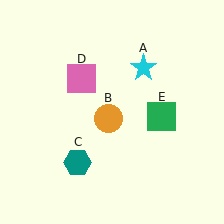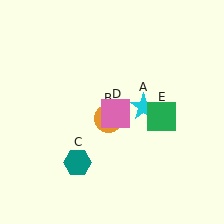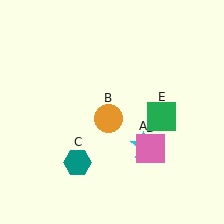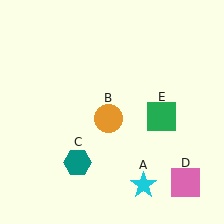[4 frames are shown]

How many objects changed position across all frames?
2 objects changed position: cyan star (object A), pink square (object D).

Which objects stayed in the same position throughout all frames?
Orange circle (object B) and teal hexagon (object C) and green square (object E) remained stationary.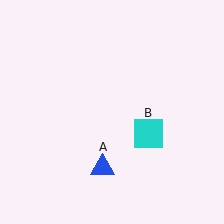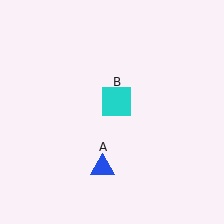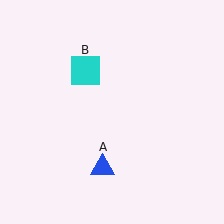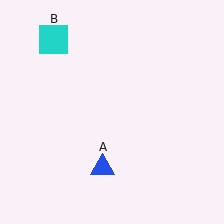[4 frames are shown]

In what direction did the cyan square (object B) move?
The cyan square (object B) moved up and to the left.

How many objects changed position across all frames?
1 object changed position: cyan square (object B).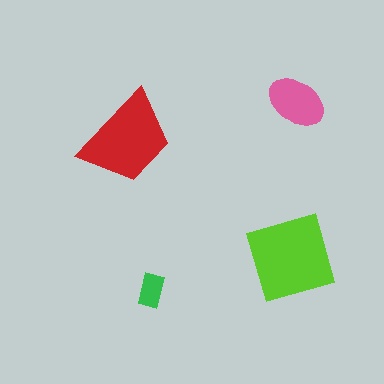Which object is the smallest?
The green rectangle.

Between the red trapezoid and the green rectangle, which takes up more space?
The red trapezoid.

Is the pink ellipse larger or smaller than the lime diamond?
Smaller.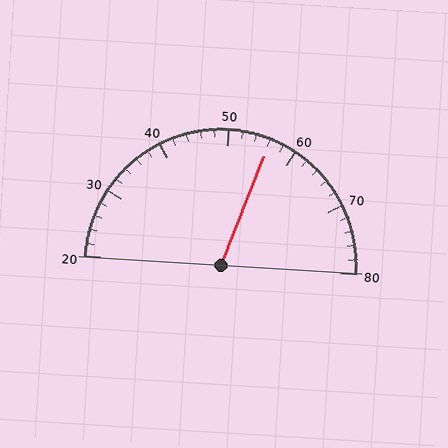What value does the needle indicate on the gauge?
The needle indicates approximately 56.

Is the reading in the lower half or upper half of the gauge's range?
The reading is in the upper half of the range (20 to 80).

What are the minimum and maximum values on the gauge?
The gauge ranges from 20 to 80.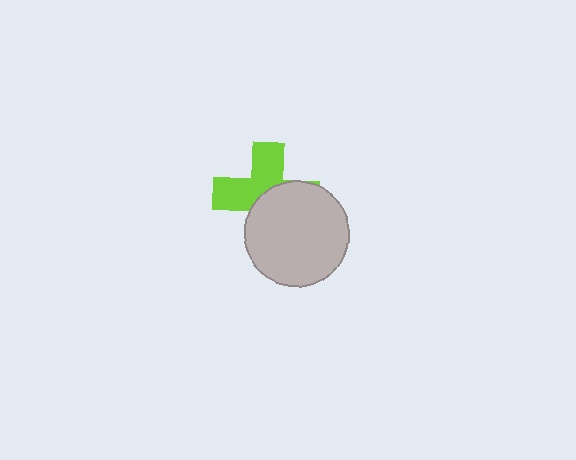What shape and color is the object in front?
The object in front is a light gray circle.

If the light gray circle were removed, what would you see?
You would see the complete lime cross.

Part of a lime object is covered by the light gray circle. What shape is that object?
It is a cross.